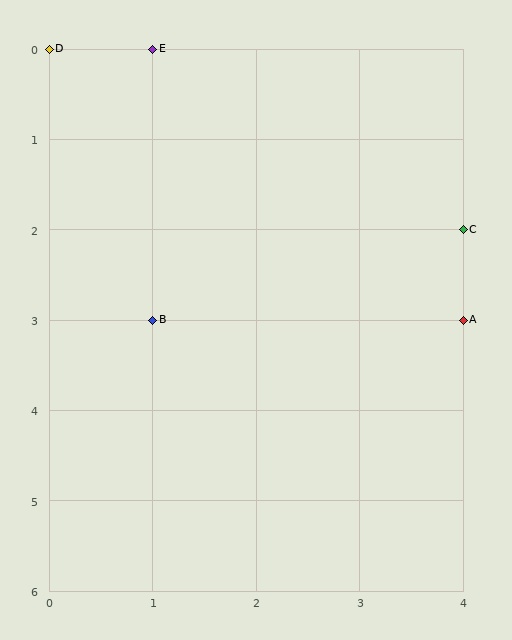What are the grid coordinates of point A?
Point A is at grid coordinates (4, 3).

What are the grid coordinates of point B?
Point B is at grid coordinates (1, 3).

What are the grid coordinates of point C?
Point C is at grid coordinates (4, 2).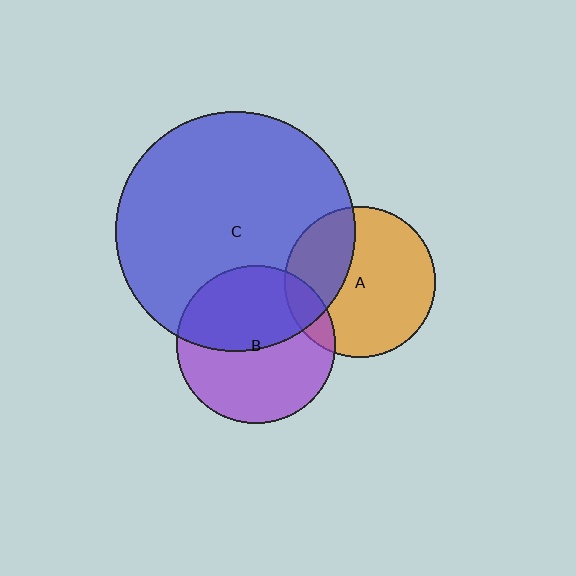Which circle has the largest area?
Circle C (blue).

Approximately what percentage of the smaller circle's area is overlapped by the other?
Approximately 30%.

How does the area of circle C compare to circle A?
Approximately 2.5 times.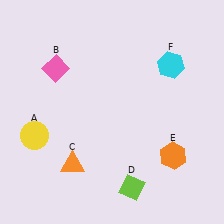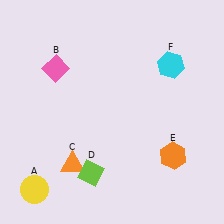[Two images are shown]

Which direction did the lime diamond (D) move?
The lime diamond (D) moved left.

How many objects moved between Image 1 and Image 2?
2 objects moved between the two images.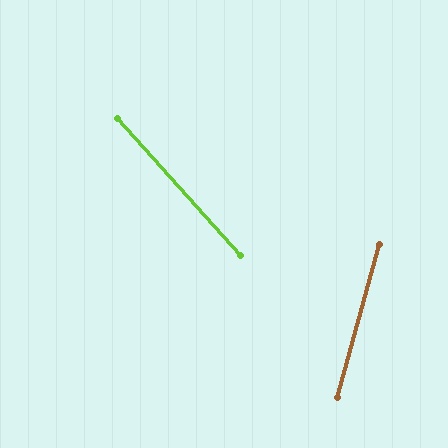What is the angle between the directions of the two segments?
Approximately 57 degrees.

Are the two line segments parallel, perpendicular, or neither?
Neither parallel nor perpendicular — they differ by about 57°.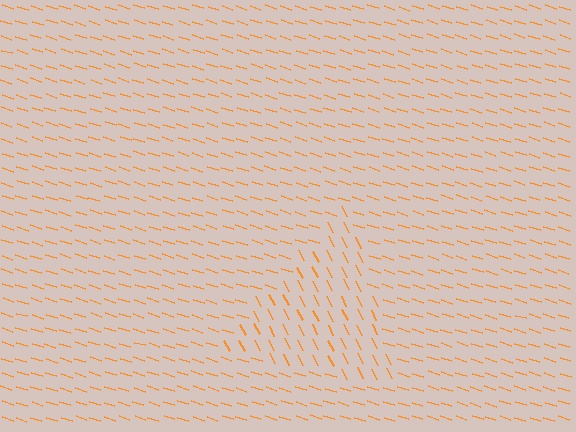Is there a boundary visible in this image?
Yes, there is a texture boundary formed by a change in line orientation.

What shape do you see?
I see a triangle.